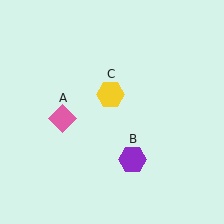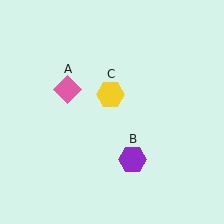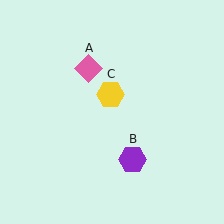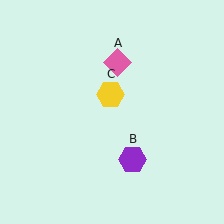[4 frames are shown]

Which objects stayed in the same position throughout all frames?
Purple hexagon (object B) and yellow hexagon (object C) remained stationary.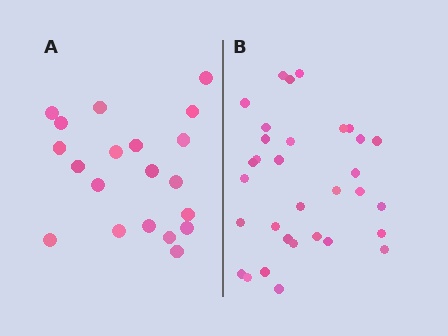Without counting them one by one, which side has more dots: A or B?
Region B (the right region) has more dots.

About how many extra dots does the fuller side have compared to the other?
Region B has roughly 12 or so more dots than region A.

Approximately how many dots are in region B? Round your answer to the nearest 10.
About 30 dots. (The exact count is 32, which rounds to 30.)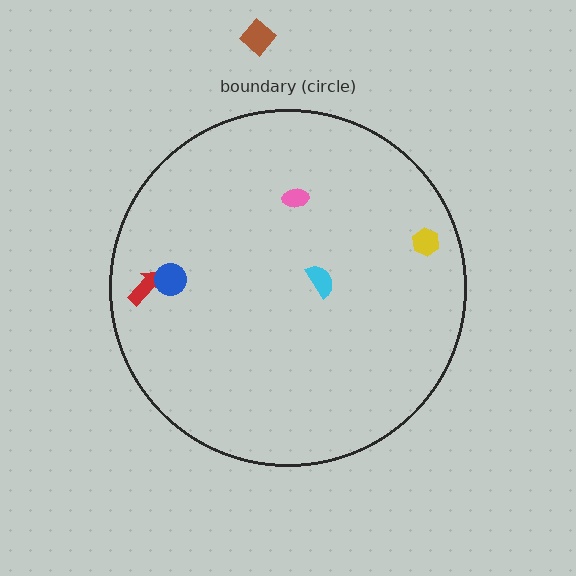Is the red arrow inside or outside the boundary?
Inside.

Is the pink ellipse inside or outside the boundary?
Inside.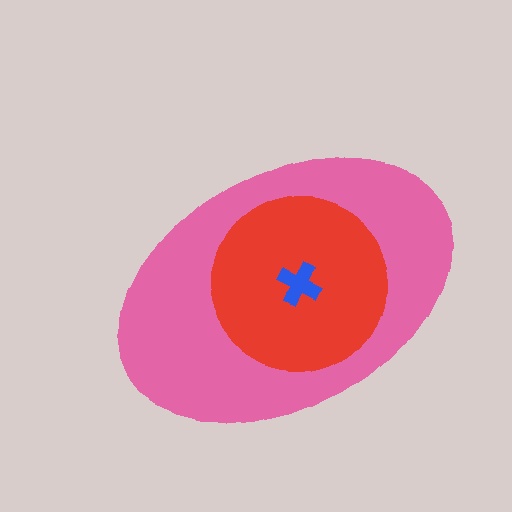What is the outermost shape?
The pink ellipse.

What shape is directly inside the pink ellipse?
The red circle.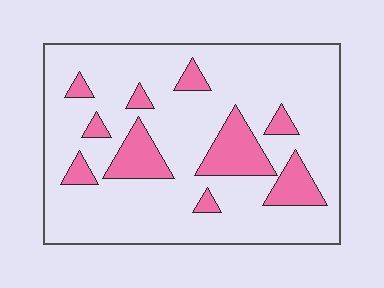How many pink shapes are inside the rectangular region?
10.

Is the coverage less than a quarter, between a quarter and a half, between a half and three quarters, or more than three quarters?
Less than a quarter.